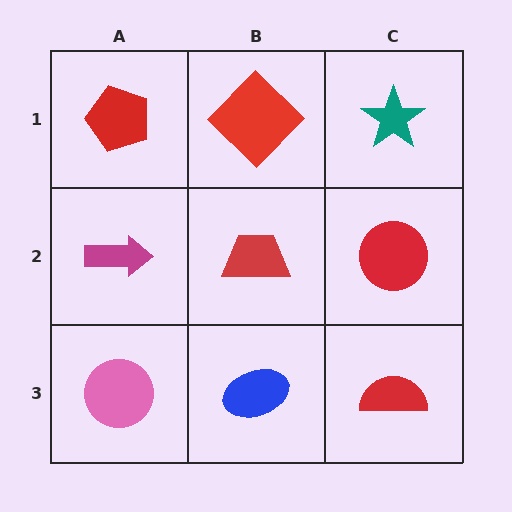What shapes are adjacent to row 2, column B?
A red diamond (row 1, column B), a blue ellipse (row 3, column B), a magenta arrow (row 2, column A), a red circle (row 2, column C).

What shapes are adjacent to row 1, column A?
A magenta arrow (row 2, column A), a red diamond (row 1, column B).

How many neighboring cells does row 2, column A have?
3.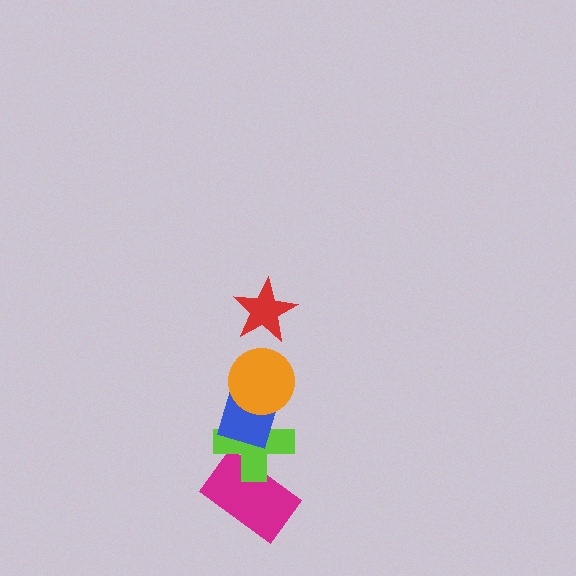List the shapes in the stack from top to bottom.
From top to bottom: the red star, the orange circle, the blue rectangle, the lime cross, the magenta rectangle.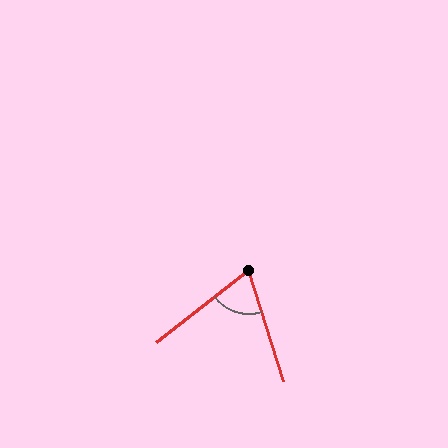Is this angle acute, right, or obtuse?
It is acute.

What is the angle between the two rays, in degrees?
Approximately 70 degrees.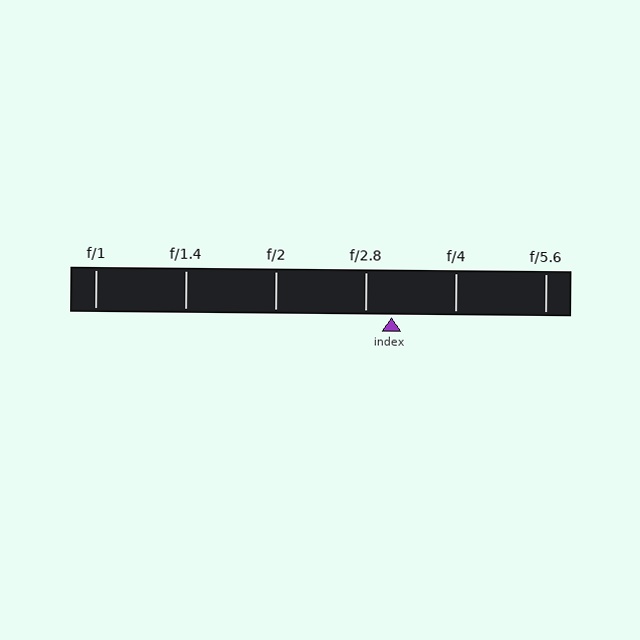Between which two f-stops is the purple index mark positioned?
The index mark is between f/2.8 and f/4.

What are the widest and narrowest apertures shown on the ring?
The widest aperture shown is f/1 and the narrowest is f/5.6.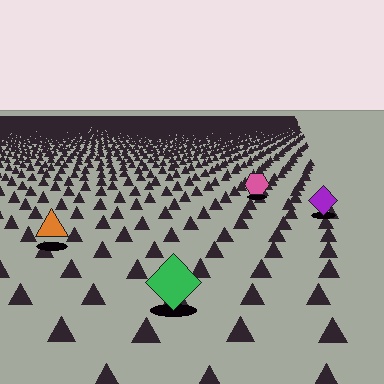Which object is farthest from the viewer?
The pink hexagon is farthest from the viewer. It appears smaller and the ground texture around it is denser.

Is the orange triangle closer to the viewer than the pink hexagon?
Yes. The orange triangle is closer — you can tell from the texture gradient: the ground texture is coarser near it.